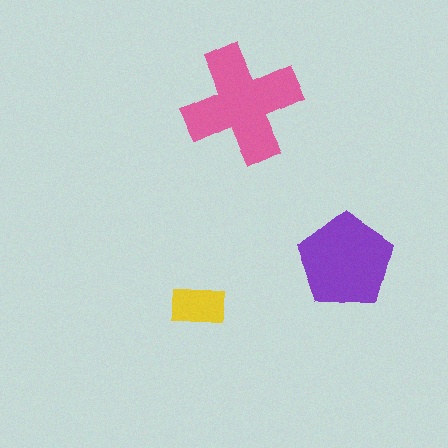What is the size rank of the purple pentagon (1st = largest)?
2nd.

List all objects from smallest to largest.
The yellow rectangle, the purple pentagon, the pink cross.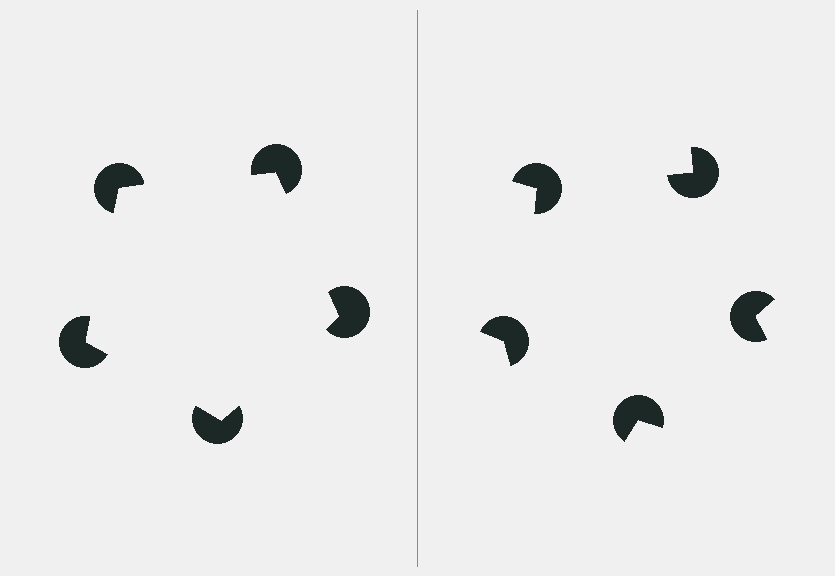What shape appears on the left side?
An illusory pentagon.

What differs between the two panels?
The pac-man discs are positioned identically on both sides; only the wedge orientations differ. On the left they align to a pentagon; on the right they are misaligned.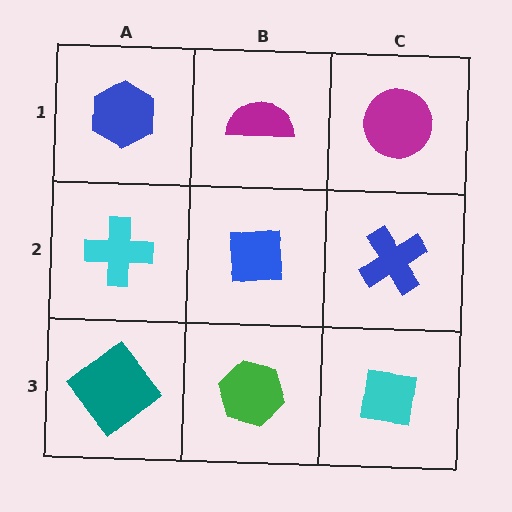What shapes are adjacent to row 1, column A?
A cyan cross (row 2, column A), a magenta semicircle (row 1, column B).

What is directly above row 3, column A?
A cyan cross.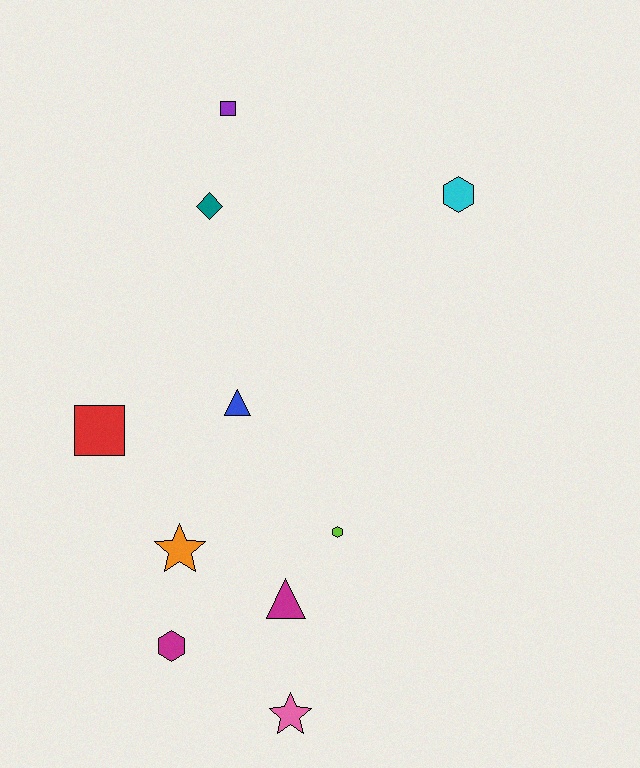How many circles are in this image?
There are no circles.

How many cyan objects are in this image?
There is 1 cyan object.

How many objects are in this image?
There are 10 objects.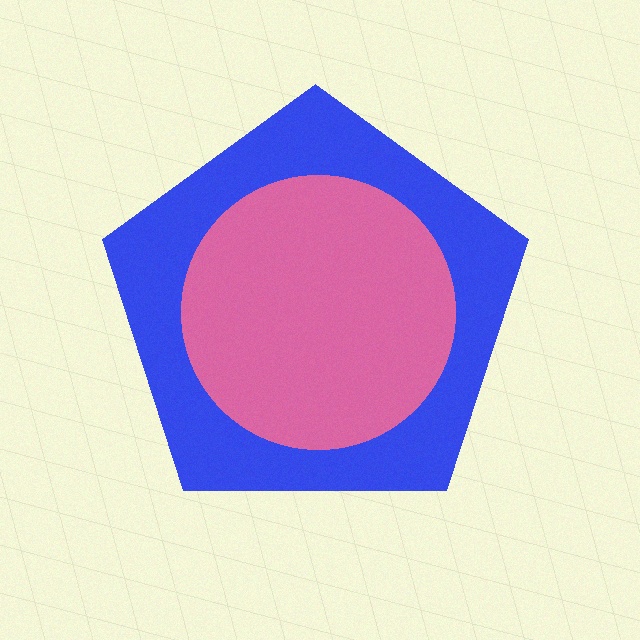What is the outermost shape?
The blue pentagon.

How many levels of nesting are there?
2.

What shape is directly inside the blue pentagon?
The pink circle.